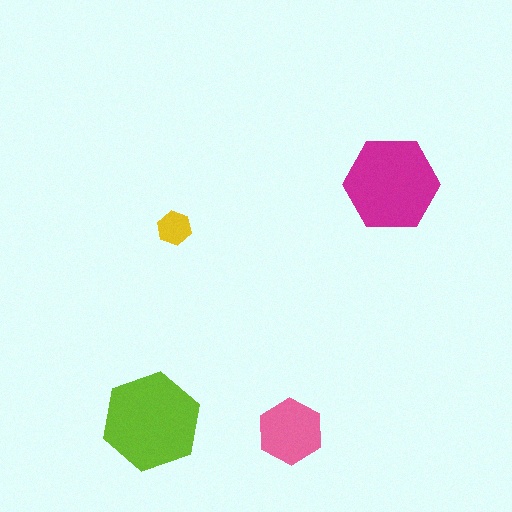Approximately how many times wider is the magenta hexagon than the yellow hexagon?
About 3 times wider.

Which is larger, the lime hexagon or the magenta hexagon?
The lime one.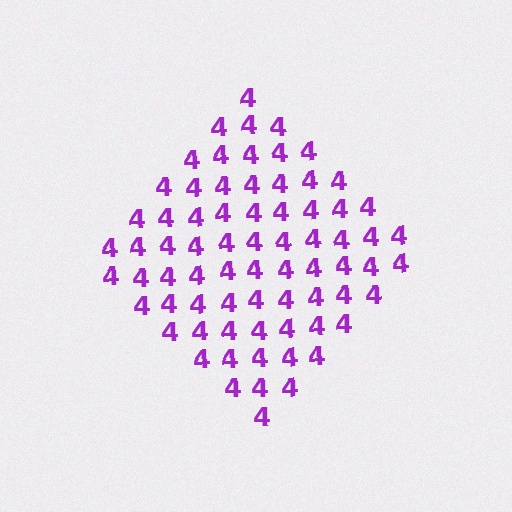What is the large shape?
The large shape is a diamond.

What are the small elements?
The small elements are digit 4's.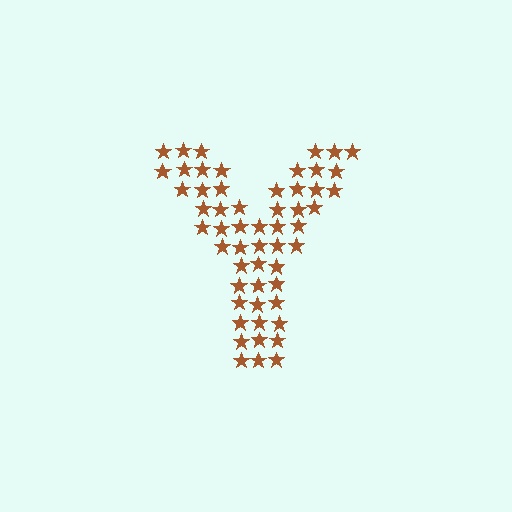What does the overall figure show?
The overall figure shows the letter Y.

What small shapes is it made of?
It is made of small stars.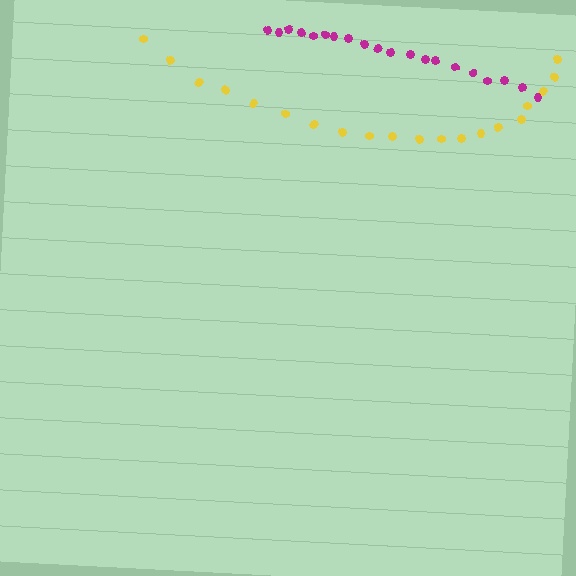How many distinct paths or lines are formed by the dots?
There are 2 distinct paths.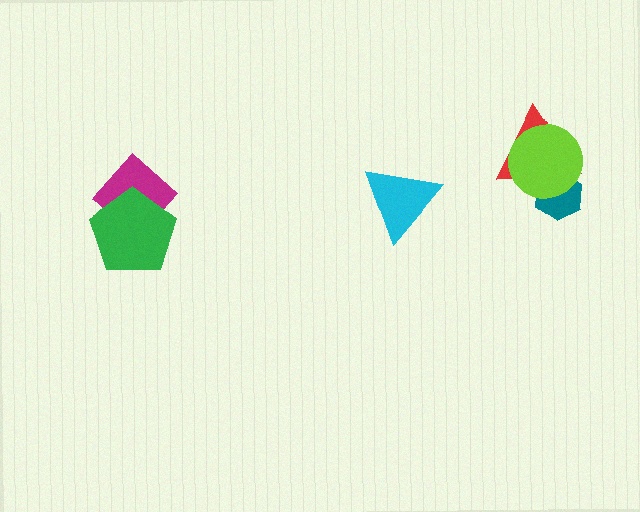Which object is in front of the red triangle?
The lime circle is in front of the red triangle.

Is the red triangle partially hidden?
Yes, it is partially covered by another shape.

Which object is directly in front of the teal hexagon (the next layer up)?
The red triangle is directly in front of the teal hexagon.